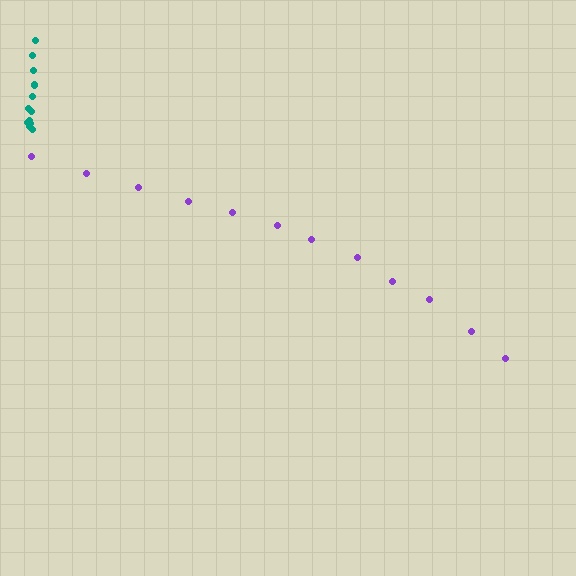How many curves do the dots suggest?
There are 2 distinct paths.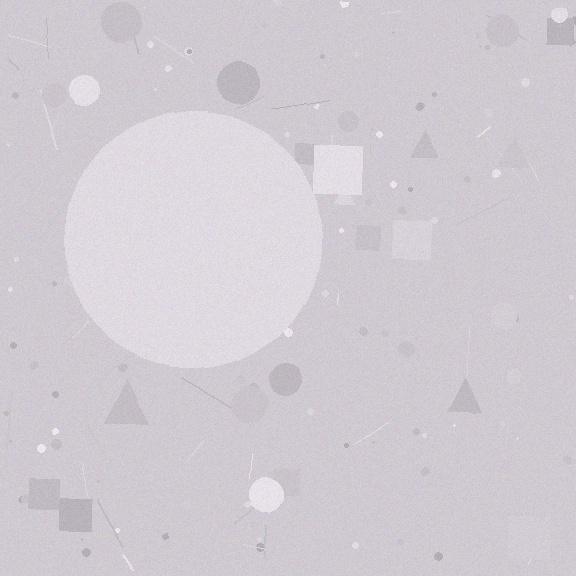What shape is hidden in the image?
A circle is hidden in the image.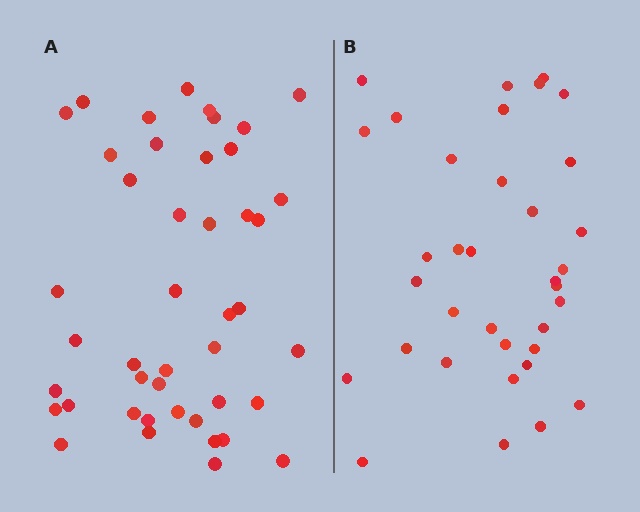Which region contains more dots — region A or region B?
Region A (the left region) has more dots.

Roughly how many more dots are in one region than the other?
Region A has roughly 8 or so more dots than region B.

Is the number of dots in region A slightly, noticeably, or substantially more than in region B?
Region A has noticeably more, but not dramatically so. The ratio is roughly 1.3 to 1.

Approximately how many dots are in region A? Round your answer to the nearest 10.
About 40 dots. (The exact count is 44, which rounds to 40.)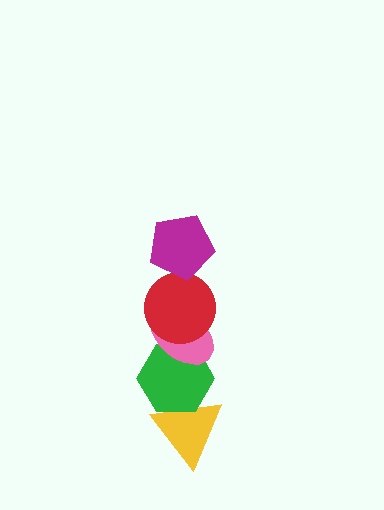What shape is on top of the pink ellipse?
The red circle is on top of the pink ellipse.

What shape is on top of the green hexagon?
The pink ellipse is on top of the green hexagon.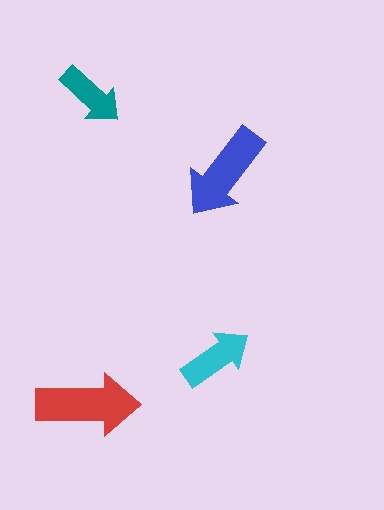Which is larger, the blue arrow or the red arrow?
The red one.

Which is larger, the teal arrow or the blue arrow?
The blue one.